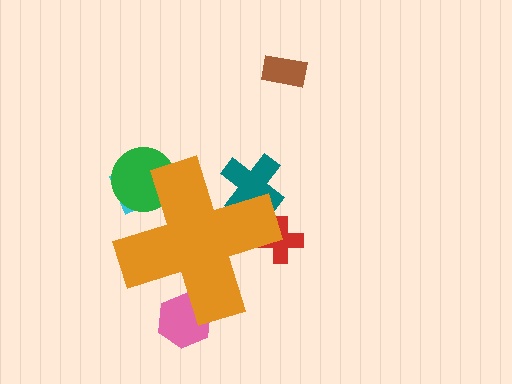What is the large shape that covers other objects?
An orange cross.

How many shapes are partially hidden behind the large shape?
5 shapes are partially hidden.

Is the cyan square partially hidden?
Yes, the cyan square is partially hidden behind the orange cross.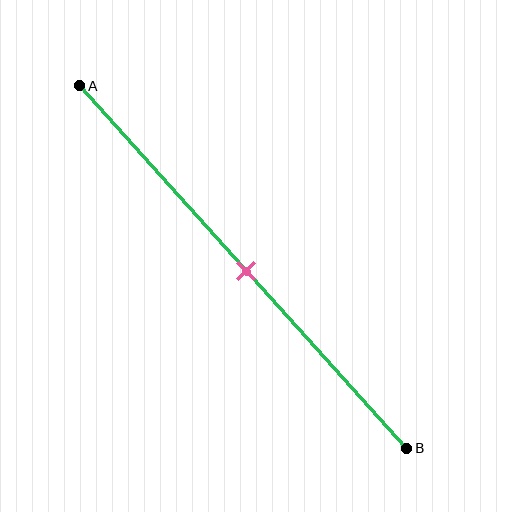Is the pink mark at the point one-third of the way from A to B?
No, the mark is at about 50% from A, not at the 33% one-third point.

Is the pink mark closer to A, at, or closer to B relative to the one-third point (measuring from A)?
The pink mark is closer to point B than the one-third point of segment AB.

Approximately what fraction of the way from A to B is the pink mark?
The pink mark is approximately 50% of the way from A to B.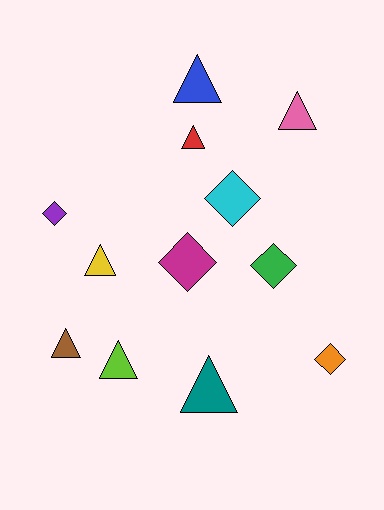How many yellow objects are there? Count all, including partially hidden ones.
There is 1 yellow object.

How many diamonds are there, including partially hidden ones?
There are 5 diamonds.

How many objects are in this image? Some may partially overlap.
There are 12 objects.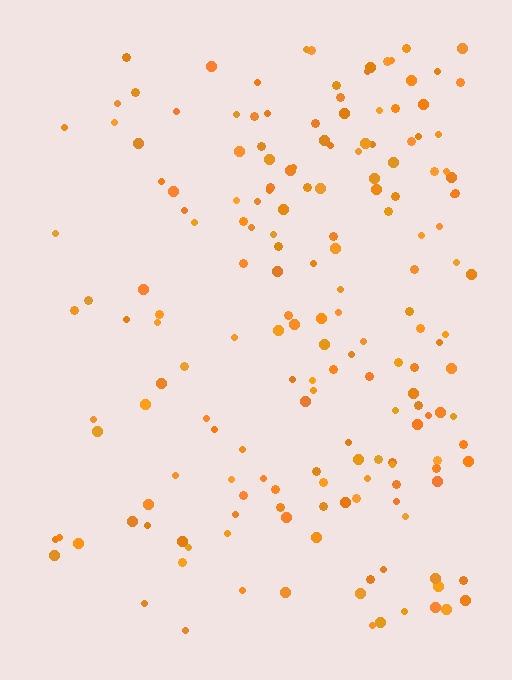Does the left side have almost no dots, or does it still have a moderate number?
Still a moderate number, just noticeably fewer than the right.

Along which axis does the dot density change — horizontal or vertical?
Horizontal.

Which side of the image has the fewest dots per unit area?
The left.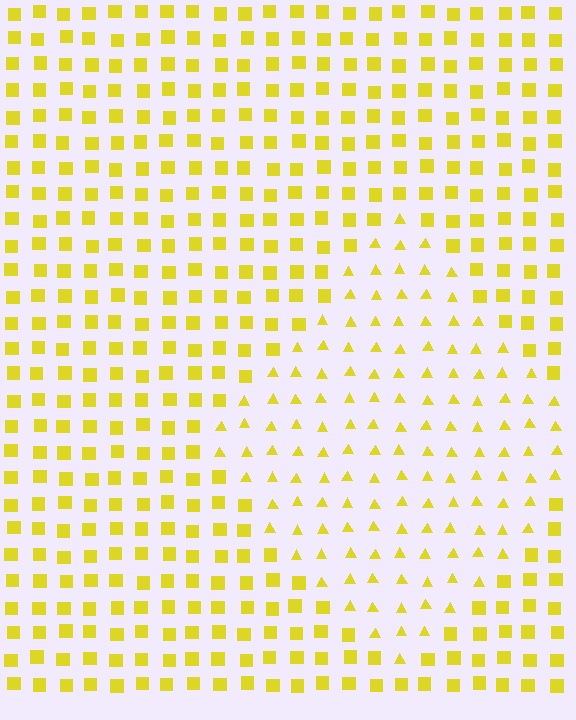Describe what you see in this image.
The image is filled with small yellow elements arranged in a uniform grid. A diamond-shaped region contains triangles, while the surrounding area contains squares. The boundary is defined purely by the change in element shape.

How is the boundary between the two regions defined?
The boundary is defined by a change in element shape: triangles inside vs. squares outside. All elements share the same color and spacing.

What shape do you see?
I see a diamond.